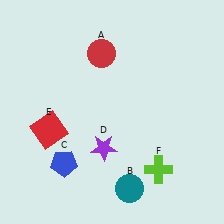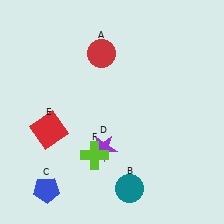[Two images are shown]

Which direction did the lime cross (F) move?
The lime cross (F) moved left.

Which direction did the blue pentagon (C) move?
The blue pentagon (C) moved down.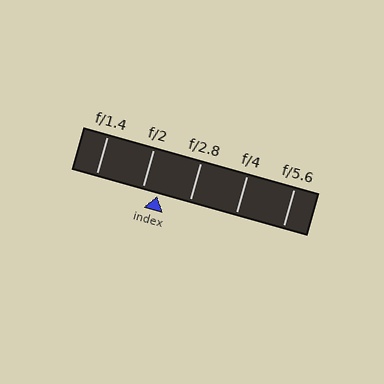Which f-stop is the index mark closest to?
The index mark is closest to f/2.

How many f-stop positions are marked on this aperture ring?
There are 5 f-stop positions marked.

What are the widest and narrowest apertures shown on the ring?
The widest aperture shown is f/1.4 and the narrowest is f/5.6.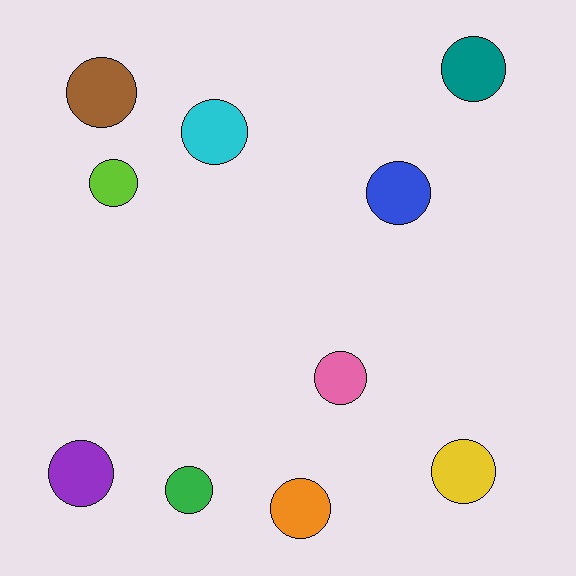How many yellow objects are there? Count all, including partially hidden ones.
There is 1 yellow object.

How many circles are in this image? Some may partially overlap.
There are 10 circles.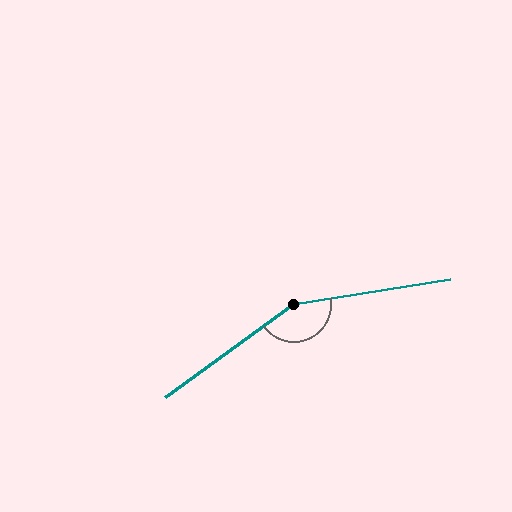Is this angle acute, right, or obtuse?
It is obtuse.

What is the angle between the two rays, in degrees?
Approximately 153 degrees.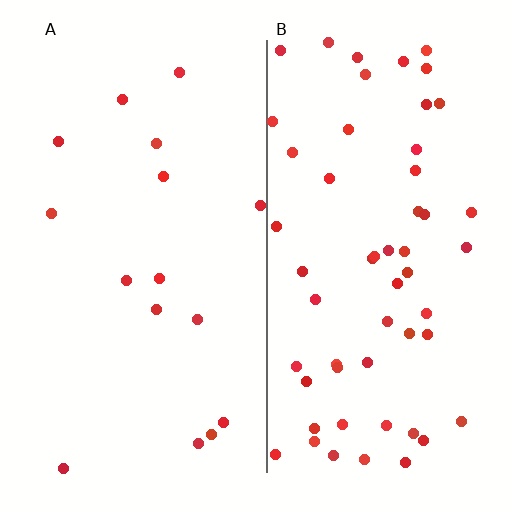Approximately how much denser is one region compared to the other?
Approximately 3.5× — region B over region A.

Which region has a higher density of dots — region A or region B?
B (the right).